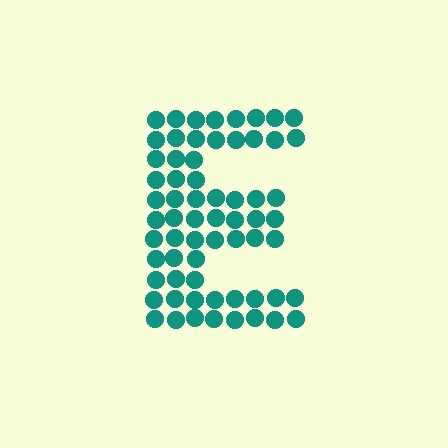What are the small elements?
The small elements are circles.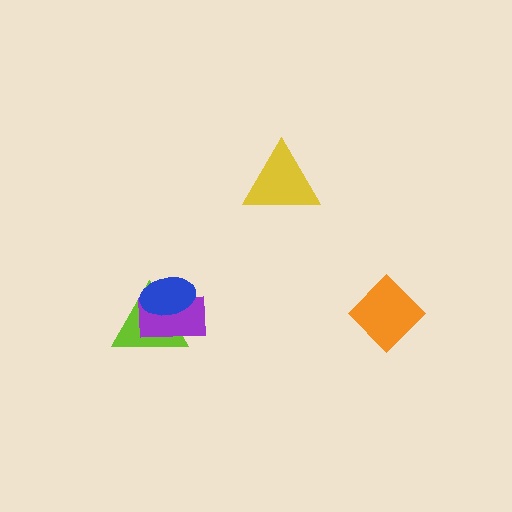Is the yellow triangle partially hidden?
No, no other shape covers it.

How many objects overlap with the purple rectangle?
2 objects overlap with the purple rectangle.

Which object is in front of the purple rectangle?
The blue ellipse is in front of the purple rectangle.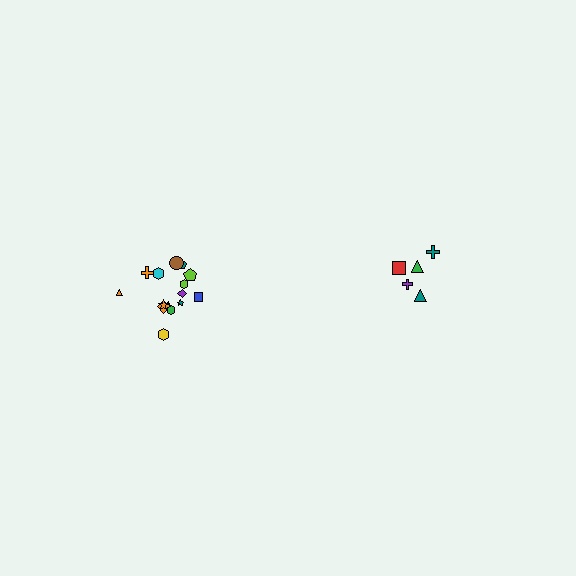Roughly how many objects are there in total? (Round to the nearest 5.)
Roughly 20 objects in total.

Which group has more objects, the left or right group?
The left group.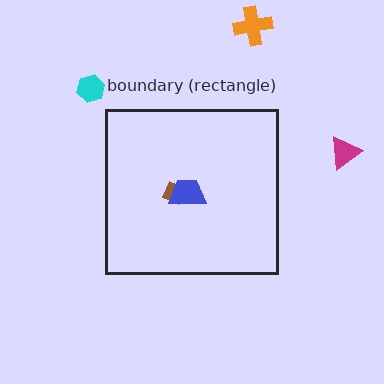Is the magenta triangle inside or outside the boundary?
Outside.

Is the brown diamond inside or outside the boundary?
Inside.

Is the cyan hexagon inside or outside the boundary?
Outside.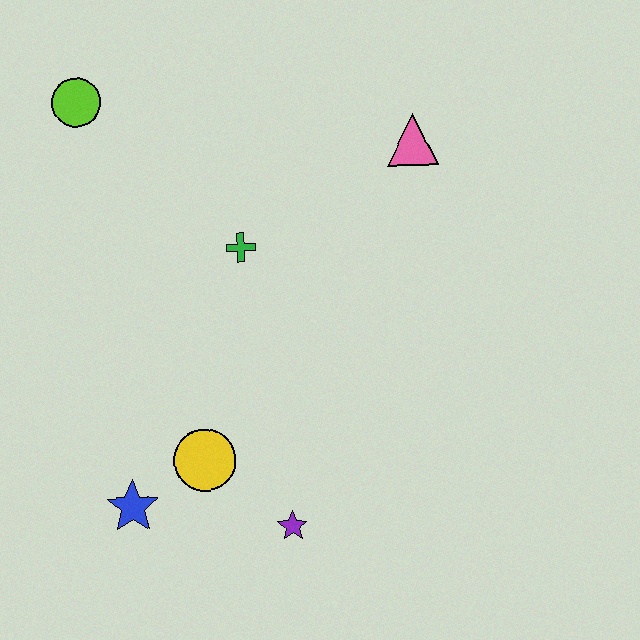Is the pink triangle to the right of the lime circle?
Yes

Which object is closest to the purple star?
The yellow circle is closest to the purple star.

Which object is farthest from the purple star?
The lime circle is farthest from the purple star.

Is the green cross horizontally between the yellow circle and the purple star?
Yes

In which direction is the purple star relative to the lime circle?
The purple star is below the lime circle.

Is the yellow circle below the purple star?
No